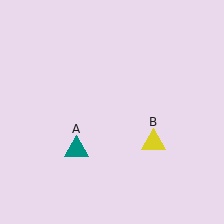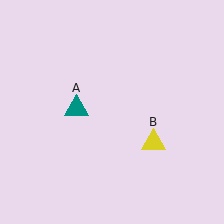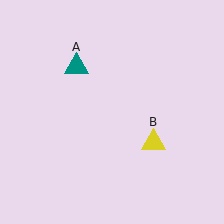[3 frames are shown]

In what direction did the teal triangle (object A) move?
The teal triangle (object A) moved up.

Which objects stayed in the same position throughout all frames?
Yellow triangle (object B) remained stationary.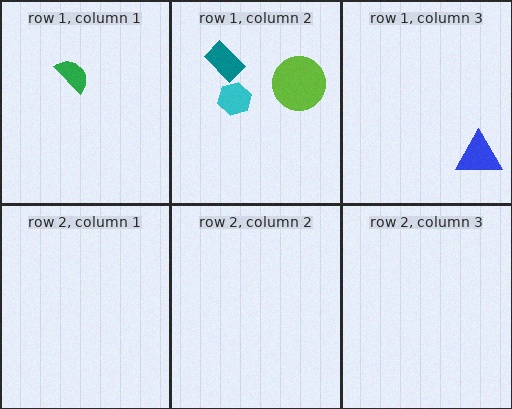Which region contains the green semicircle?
The row 1, column 1 region.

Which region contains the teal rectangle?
The row 1, column 2 region.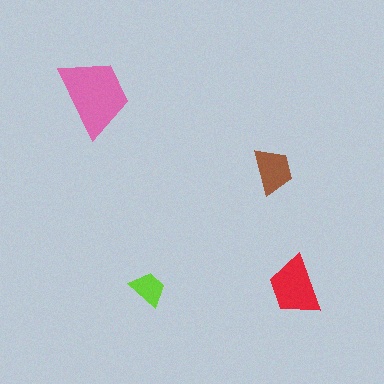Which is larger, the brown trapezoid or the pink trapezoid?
The pink one.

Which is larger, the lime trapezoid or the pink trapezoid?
The pink one.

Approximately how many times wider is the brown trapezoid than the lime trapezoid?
About 1.5 times wider.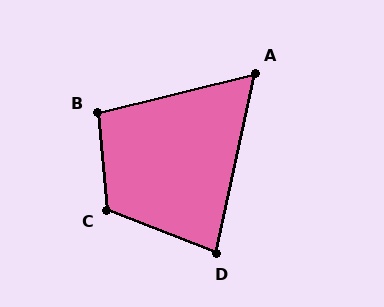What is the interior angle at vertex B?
Approximately 99 degrees (obtuse).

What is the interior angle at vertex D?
Approximately 81 degrees (acute).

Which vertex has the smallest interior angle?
A, at approximately 63 degrees.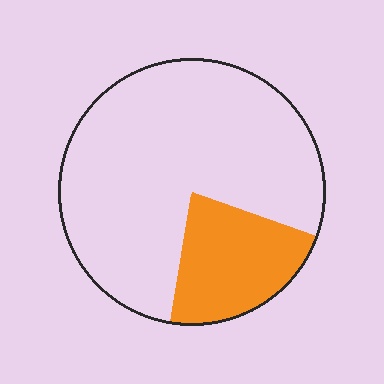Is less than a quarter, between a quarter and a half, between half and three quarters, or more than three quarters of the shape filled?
Less than a quarter.